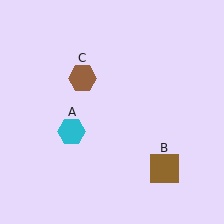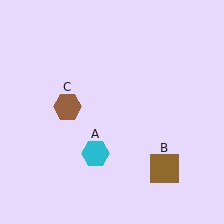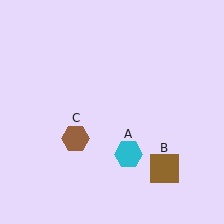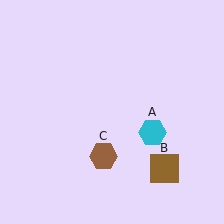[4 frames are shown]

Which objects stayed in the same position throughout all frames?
Brown square (object B) remained stationary.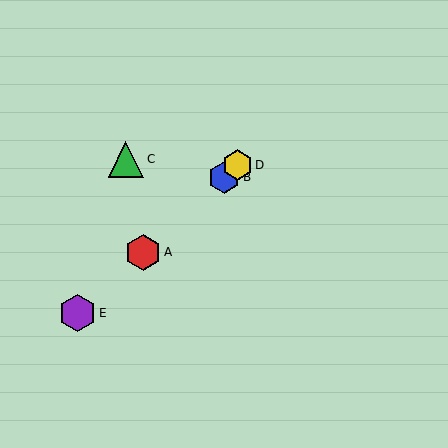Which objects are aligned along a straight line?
Objects A, B, D, E are aligned along a straight line.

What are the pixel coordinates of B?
Object B is at (224, 177).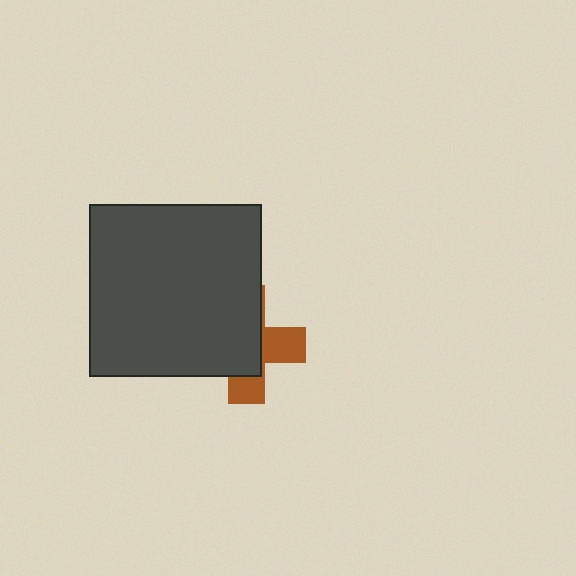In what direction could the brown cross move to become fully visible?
The brown cross could move right. That would shift it out from behind the dark gray square entirely.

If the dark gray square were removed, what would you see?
You would see the complete brown cross.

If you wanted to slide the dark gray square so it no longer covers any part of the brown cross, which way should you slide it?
Slide it left — that is the most direct way to separate the two shapes.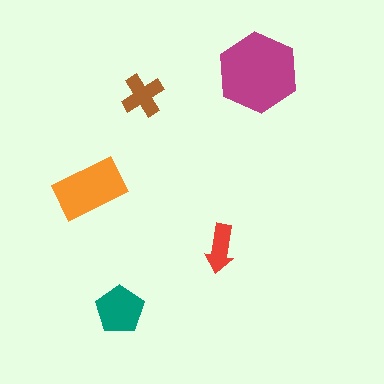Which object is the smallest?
The red arrow.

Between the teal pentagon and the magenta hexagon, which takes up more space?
The magenta hexagon.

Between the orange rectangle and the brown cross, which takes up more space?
The orange rectangle.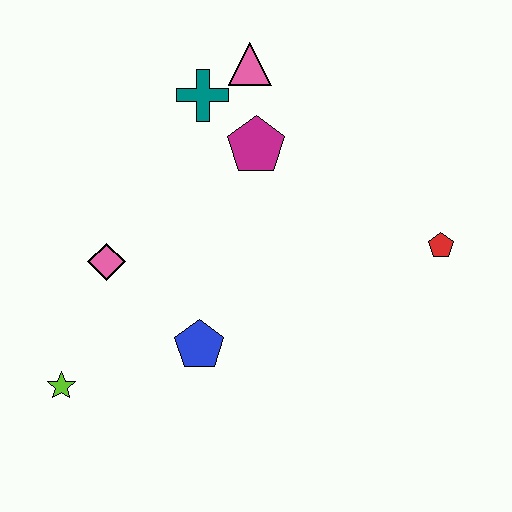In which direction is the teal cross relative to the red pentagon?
The teal cross is to the left of the red pentagon.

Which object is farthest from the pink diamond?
The red pentagon is farthest from the pink diamond.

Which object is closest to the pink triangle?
The teal cross is closest to the pink triangle.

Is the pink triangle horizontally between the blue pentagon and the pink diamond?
No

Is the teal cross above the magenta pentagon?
Yes